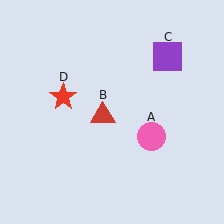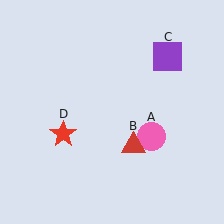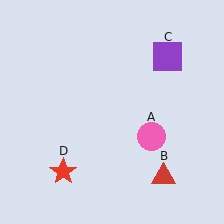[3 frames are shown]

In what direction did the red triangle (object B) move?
The red triangle (object B) moved down and to the right.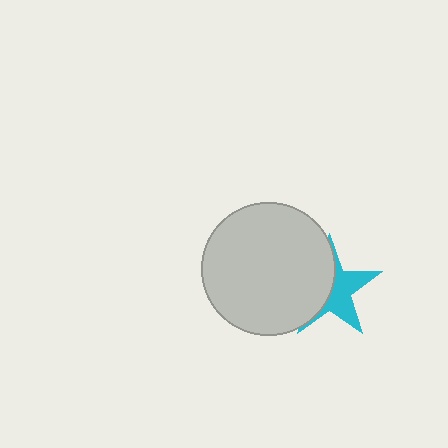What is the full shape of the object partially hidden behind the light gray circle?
The partially hidden object is a cyan star.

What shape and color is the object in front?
The object in front is a light gray circle.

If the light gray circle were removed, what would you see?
You would see the complete cyan star.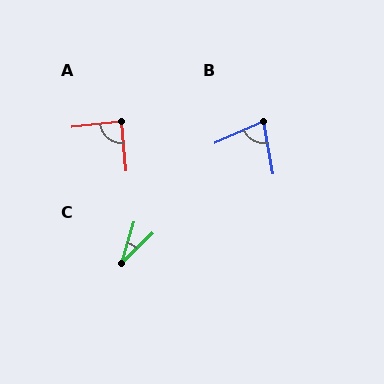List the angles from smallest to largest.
C (29°), B (76°), A (89°).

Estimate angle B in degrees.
Approximately 76 degrees.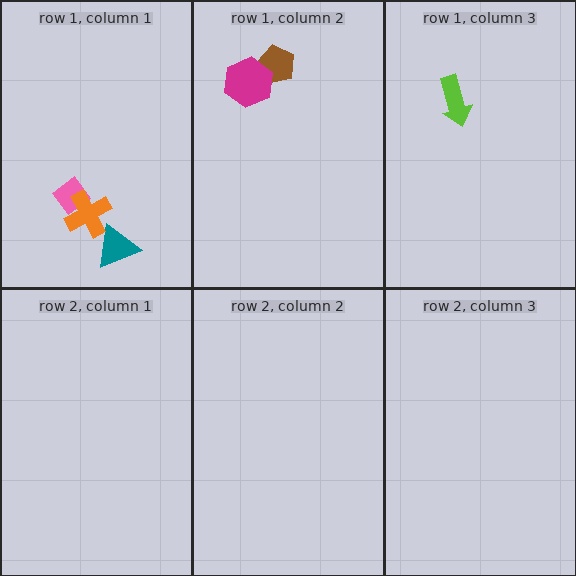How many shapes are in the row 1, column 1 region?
3.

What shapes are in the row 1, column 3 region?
The lime arrow.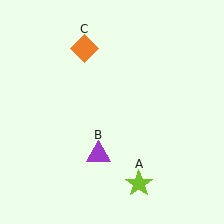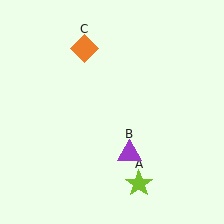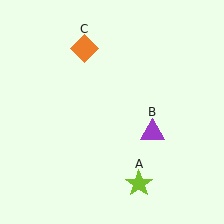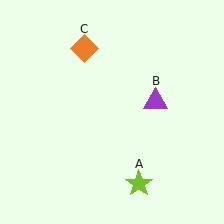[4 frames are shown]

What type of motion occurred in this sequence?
The purple triangle (object B) rotated counterclockwise around the center of the scene.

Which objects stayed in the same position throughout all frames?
Lime star (object A) and orange diamond (object C) remained stationary.